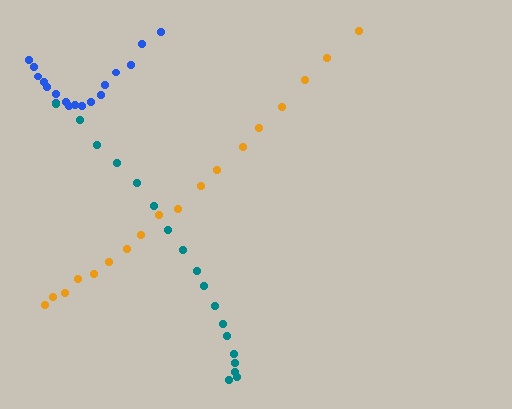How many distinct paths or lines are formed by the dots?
There are 3 distinct paths.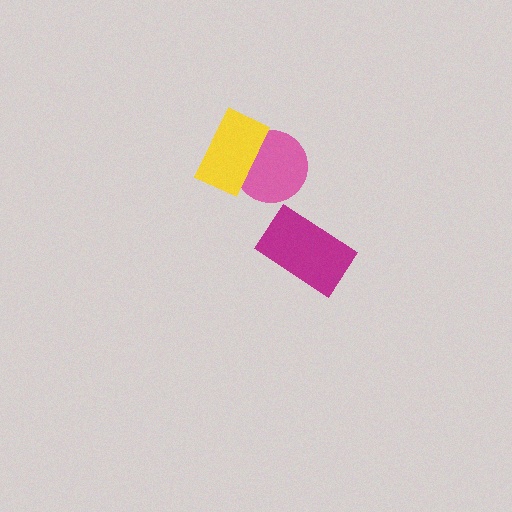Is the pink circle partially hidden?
Yes, it is partially covered by another shape.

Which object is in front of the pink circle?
The yellow rectangle is in front of the pink circle.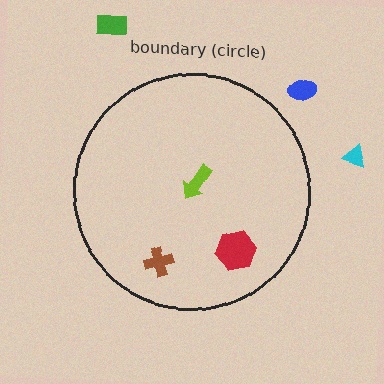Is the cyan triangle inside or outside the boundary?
Outside.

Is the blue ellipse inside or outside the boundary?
Outside.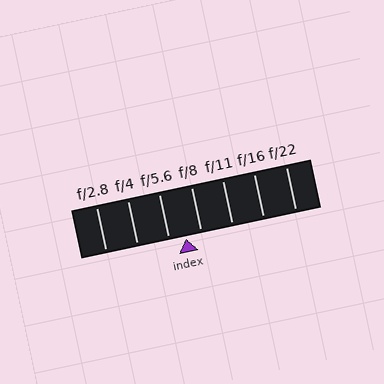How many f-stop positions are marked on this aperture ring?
There are 7 f-stop positions marked.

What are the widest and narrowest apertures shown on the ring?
The widest aperture shown is f/2.8 and the narrowest is f/22.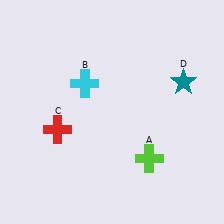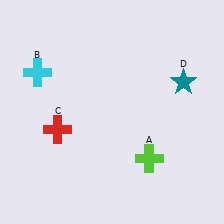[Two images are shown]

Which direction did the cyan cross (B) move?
The cyan cross (B) moved left.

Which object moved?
The cyan cross (B) moved left.